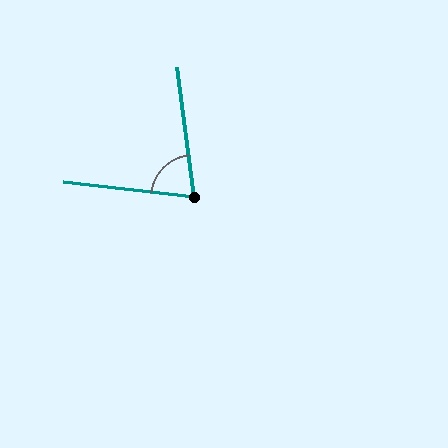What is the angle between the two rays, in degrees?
Approximately 76 degrees.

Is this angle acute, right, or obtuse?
It is acute.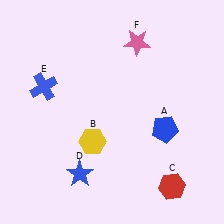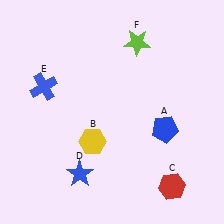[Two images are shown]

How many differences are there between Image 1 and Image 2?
There is 1 difference between the two images.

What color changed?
The star (F) changed from pink in Image 1 to lime in Image 2.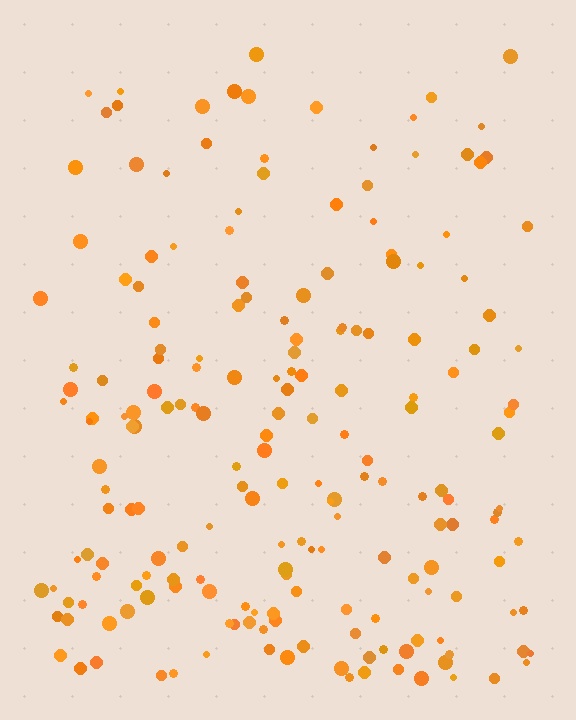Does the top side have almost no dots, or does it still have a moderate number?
Still a moderate number, just noticeably fewer than the bottom.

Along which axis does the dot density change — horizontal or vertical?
Vertical.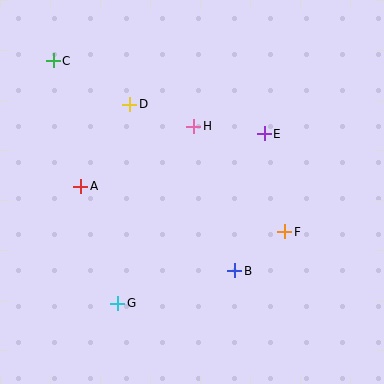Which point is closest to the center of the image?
Point H at (194, 126) is closest to the center.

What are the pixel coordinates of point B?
Point B is at (235, 271).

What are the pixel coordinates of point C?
Point C is at (53, 61).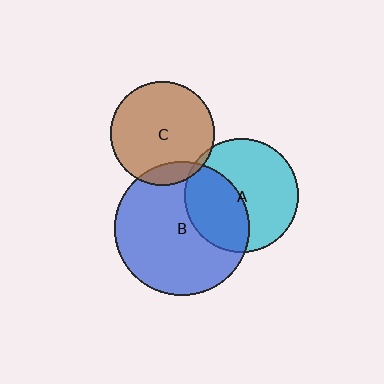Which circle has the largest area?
Circle B (blue).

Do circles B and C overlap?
Yes.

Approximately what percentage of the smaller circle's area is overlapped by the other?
Approximately 15%.